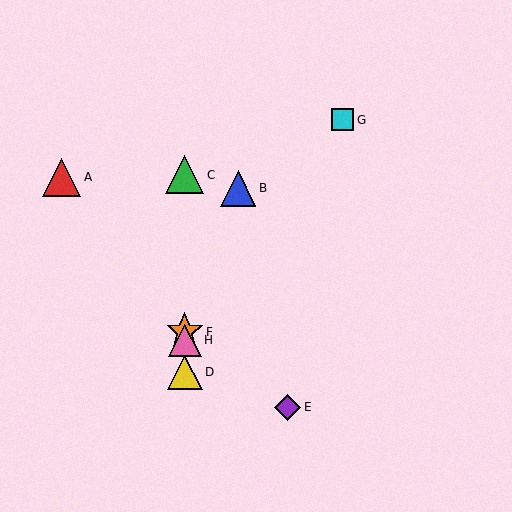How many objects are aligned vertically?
4 objects (C, D, F, H) are aligned vertically.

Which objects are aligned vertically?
Objects C, D, F, H are aligned vertically.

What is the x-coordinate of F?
Object F is at x≈185.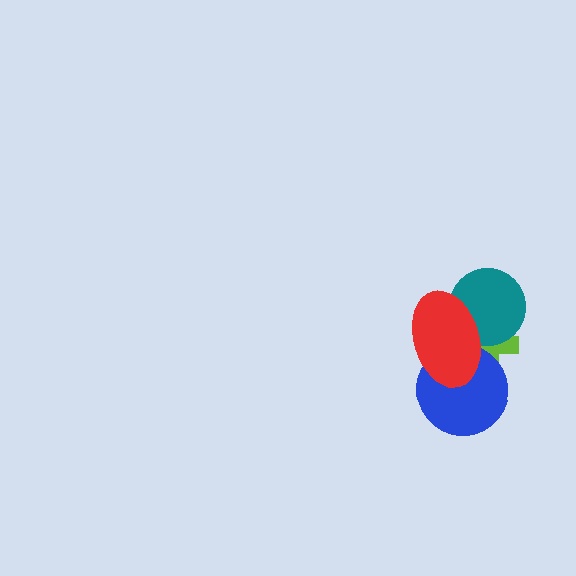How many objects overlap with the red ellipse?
3 objects overlap with the red ellipse.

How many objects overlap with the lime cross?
3 objects overlap with the lime cross.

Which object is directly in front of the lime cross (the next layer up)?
The blue circle is directly in front of the lime cross.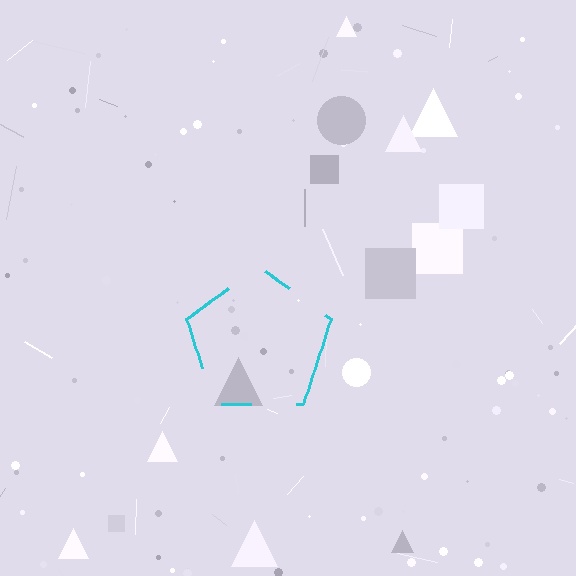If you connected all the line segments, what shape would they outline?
They would outline a pentagon.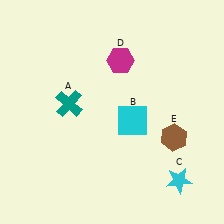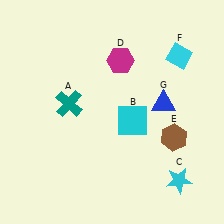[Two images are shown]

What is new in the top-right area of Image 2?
A blue triangle (G) was added in the top-right area of Image 2.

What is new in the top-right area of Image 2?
A cyan diamond (F) was added in the top-right area of Image 2.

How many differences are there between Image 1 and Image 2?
There are 2 differences between the two images.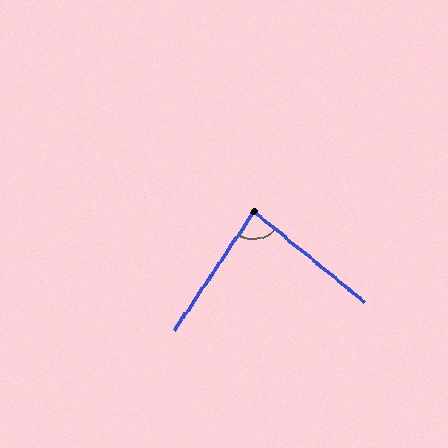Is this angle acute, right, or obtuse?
It is acute.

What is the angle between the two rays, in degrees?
Approximately 84 degrees.